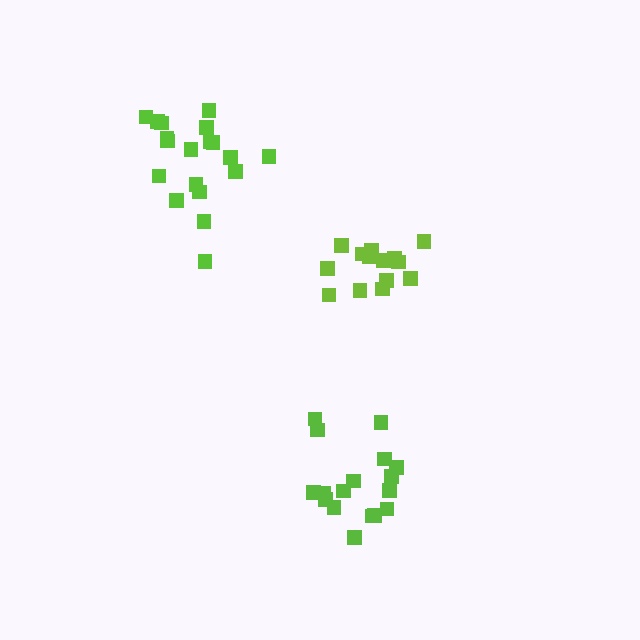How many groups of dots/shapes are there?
There are 3 groups.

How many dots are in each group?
Group 1: 17 dots, Group 2: 14 dots, Group 3: 19 dots (50 total).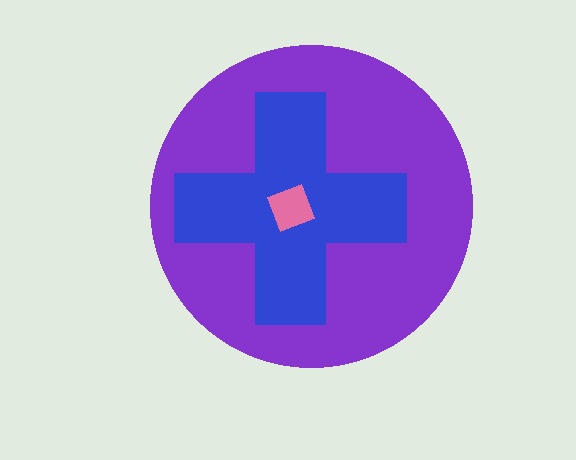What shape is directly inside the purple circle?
The blue cross.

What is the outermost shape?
The purple circle.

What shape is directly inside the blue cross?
The pink square.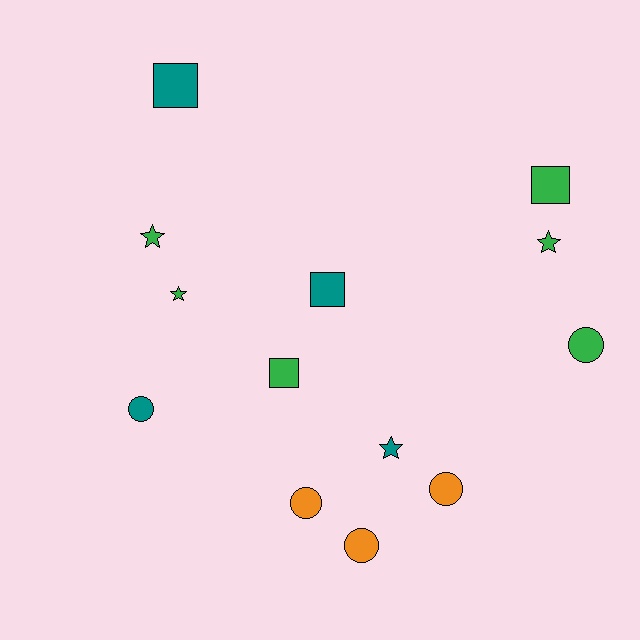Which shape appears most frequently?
Circle, with 5 objects.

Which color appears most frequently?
Green, with 6 objects.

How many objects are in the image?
There are 13 objects.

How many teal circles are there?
There is 1 teal circle.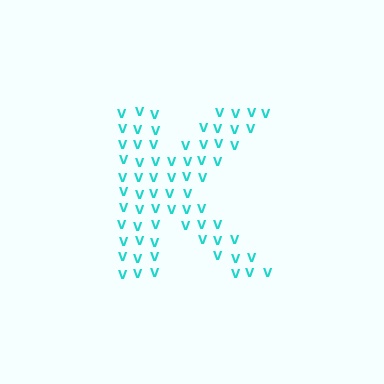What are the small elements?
The small elements are letter V's.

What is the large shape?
The large shape is the letter K.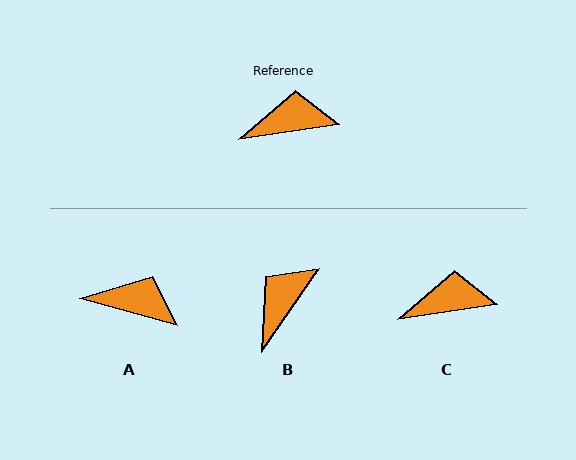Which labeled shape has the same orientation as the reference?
C.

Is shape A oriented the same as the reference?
No, it is off by about 24 degrees.